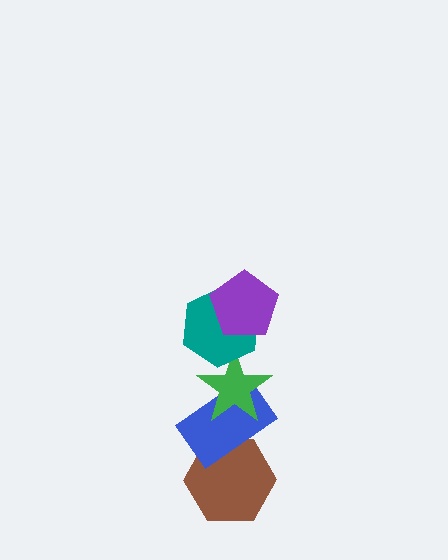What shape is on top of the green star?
The teal hexagon is on top of the green star.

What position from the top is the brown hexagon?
The brown hexagon is 5th from the top.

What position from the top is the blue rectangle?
The blue rectangle is 4th from the top.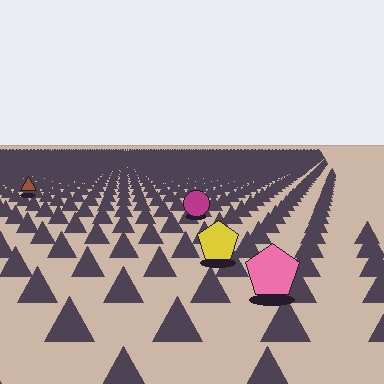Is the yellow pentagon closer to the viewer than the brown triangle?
Yes. The yellow pentagon is closer — you can tell from the texture gradient: the ground texture is coarser near it.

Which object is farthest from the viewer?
The brown triangle is farthest from the viewer. It appears smaller and the ground texture around it is denser.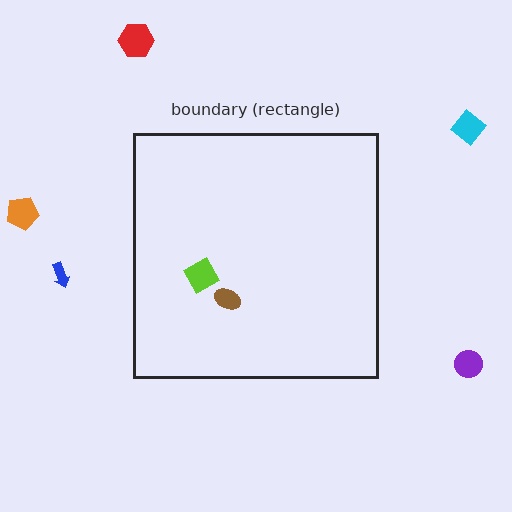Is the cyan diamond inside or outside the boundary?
Outside.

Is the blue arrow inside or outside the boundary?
Outside.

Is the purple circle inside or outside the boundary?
Outside.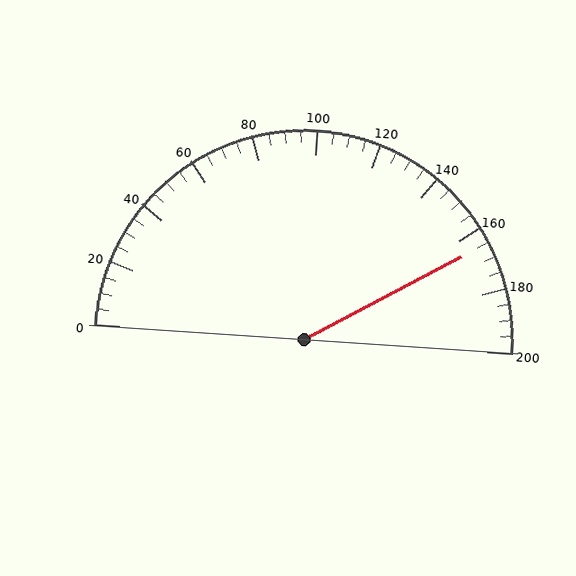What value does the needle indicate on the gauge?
The needle indicates approximately 165.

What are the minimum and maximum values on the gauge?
The gauge ranges from 0 to 200.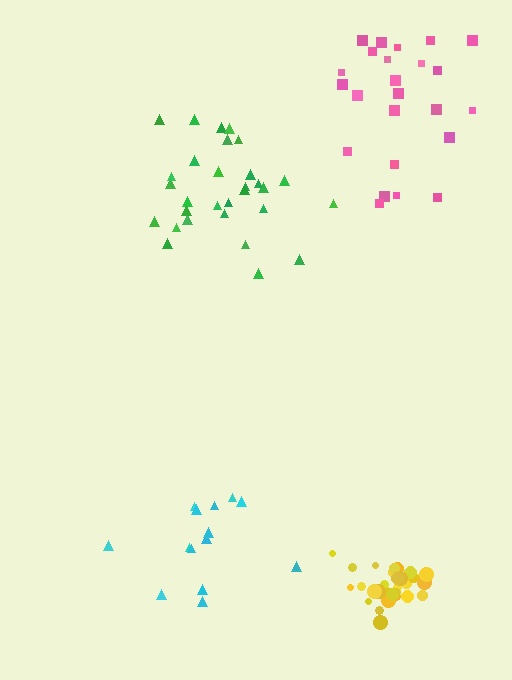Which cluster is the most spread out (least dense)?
Pink.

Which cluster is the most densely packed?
Yellow.